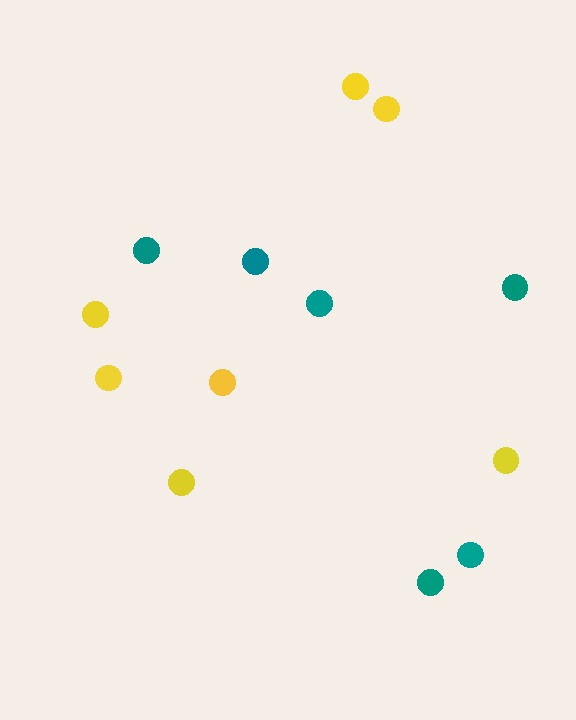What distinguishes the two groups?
There are 2 groups: one group of yellow circles (7) and one group of teal circles (6).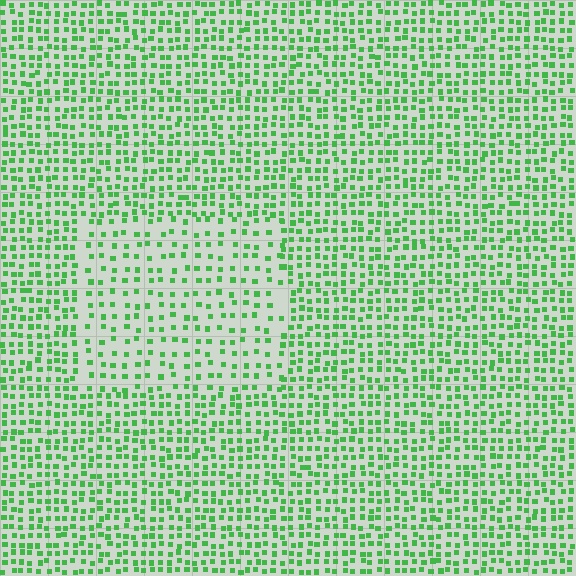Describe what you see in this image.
The image contains small green elements arranged at two different densities. A rectangle-shaped region is visible where the elements are less densely packed than the surrounding area.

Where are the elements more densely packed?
The elements are more densely packed outside the rectangle boundary.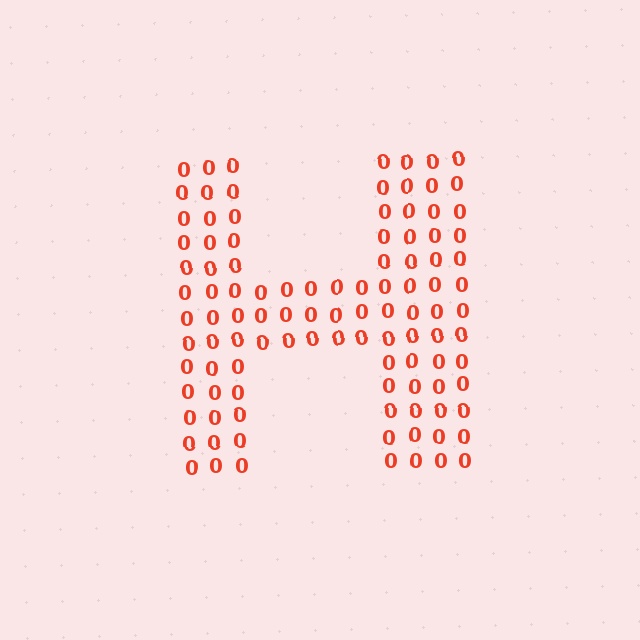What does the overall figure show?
The overall figure shows the letter H.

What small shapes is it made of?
It is made of small digit 0's.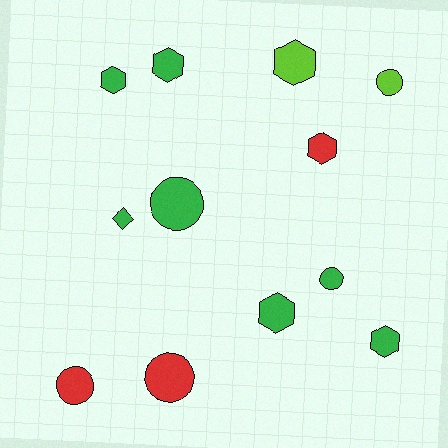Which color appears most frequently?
Green, with 7 objects.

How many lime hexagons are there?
There is 1 lime hexagon.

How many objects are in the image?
There are 12 objects.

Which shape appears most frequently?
Hexagon, with 6 objects.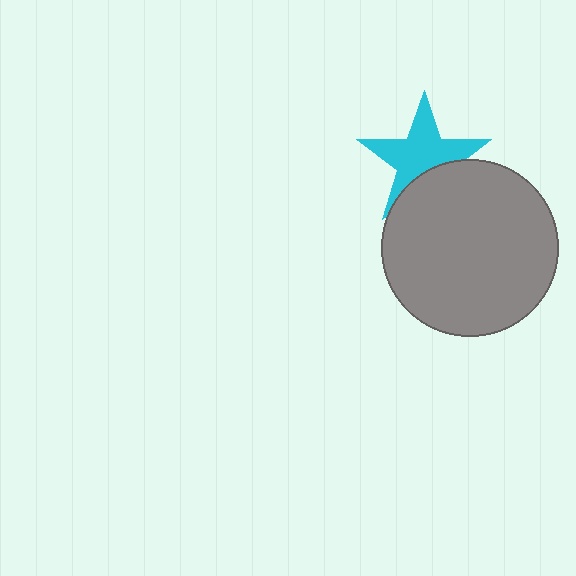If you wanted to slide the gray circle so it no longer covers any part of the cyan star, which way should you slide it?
Slide it down — that is the most direct way to separate the two shapes.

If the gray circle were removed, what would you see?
You would see the complete cyan star.